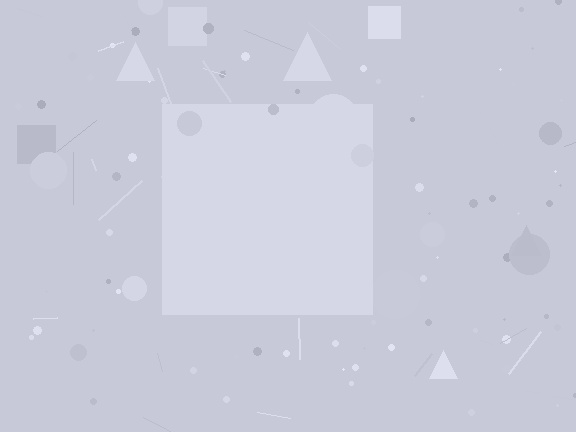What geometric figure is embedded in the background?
A square is embedded in the background.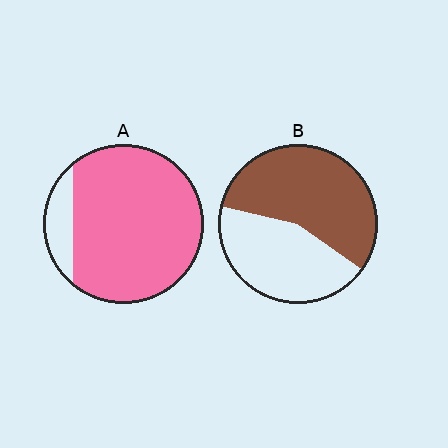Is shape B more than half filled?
Yes.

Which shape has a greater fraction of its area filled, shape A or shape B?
Shape A.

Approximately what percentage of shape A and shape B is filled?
A is approximately 85% and B is approximately 55%.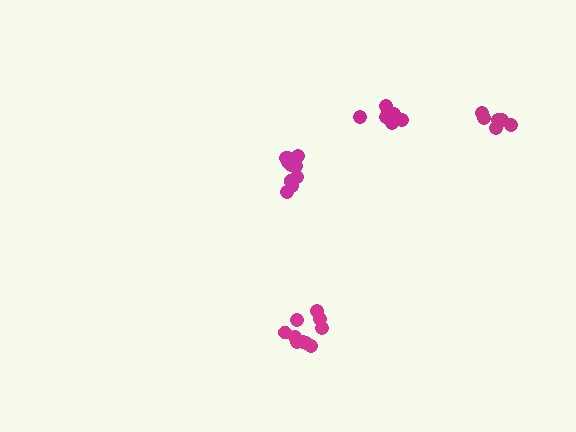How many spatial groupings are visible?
There are 4 spatial groupings.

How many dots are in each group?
Group 1: 11 dots, Group 2: 7 dots, Group 3: 10 dots, Group 4: 6 dots (34 total).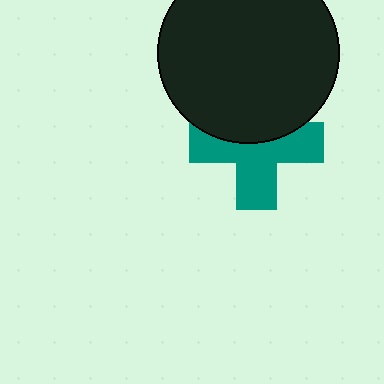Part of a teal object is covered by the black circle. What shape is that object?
It is a cross.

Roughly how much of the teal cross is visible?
About half of it is visible (roughly 60%).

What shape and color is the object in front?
The object in front is a black circle.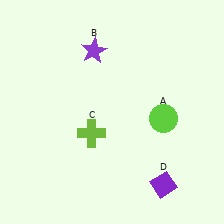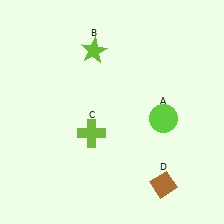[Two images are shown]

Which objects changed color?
B changed from purple to lime. D changed from purple to brown.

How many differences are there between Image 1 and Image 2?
There are 2 differences between the two images.